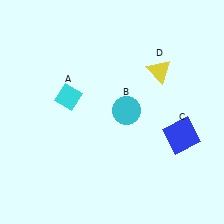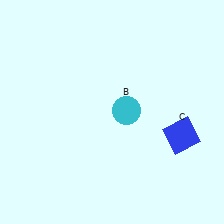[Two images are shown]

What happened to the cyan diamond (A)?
The cyan diamond (A) was removed in Image 2. It was in the top-left area of Image 1.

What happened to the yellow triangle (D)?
The yellow triangle (D) was removed in Image 2. It was in the top-right area of Image 1.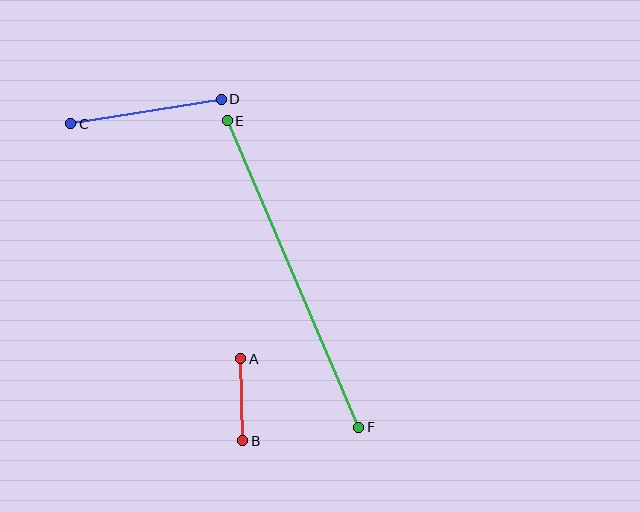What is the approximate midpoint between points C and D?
The midpoint is at approximately (146, 111) pixels.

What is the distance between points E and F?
The distance is approximately 333 pixels.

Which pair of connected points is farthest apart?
Points E and F are farthest apart.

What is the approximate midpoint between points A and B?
The midpoint is at approximately (242, 400) pixels.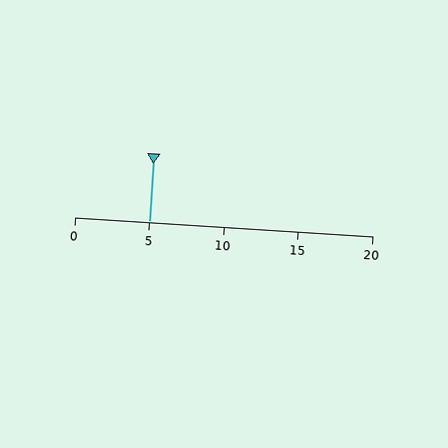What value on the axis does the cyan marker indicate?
The marker indicates approximately 5.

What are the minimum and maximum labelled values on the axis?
The axis runs from 0 to 20.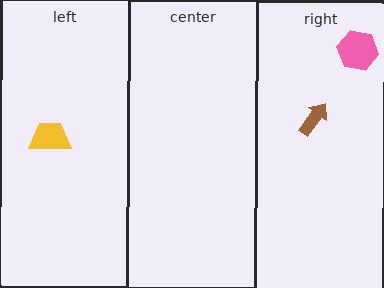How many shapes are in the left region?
1.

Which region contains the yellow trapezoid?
The left region.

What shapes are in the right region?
The brown arrow, the pink hexagon.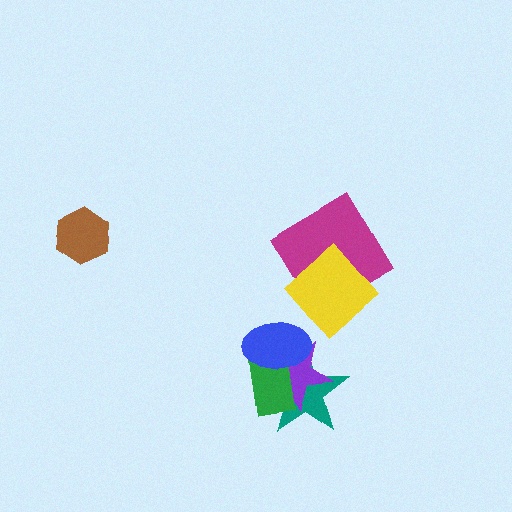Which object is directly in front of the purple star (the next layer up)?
The green rectangle is directly in front of the purple star.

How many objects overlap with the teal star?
3 objects overlap with the teal star.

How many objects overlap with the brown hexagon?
0 objects overlap with the brown hexagon.